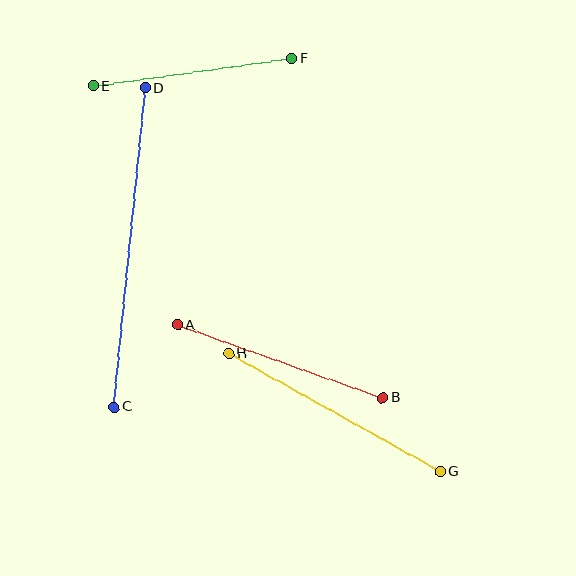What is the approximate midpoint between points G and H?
The midpoint is at approximately (335, 413) pixels.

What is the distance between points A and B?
The distance is approximately 218 pixels.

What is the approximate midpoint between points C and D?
The midpoint is at approximately (130, 248) pixels.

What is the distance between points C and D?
The distance is approximately 320 pixels.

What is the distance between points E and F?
The distance is approximately 201 pixels.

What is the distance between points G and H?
The distance is approximately 242 pixels.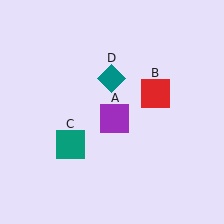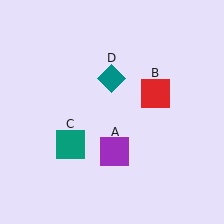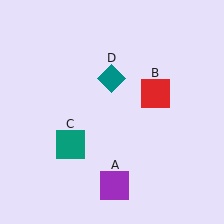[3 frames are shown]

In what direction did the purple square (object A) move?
The purple square (object A) moved down.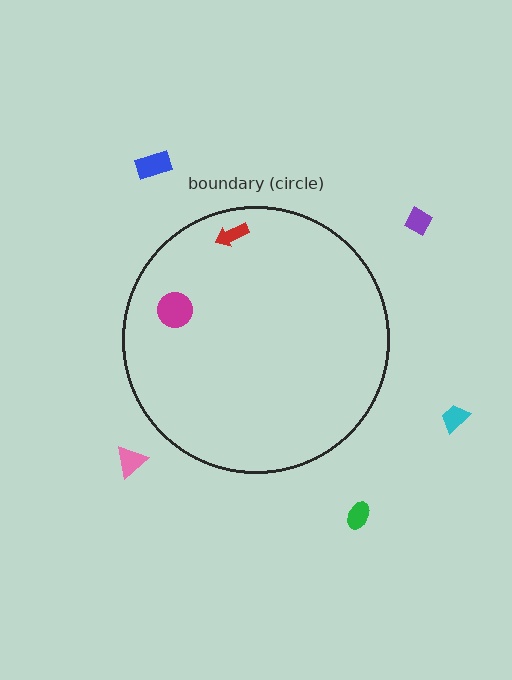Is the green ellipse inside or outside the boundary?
Outside.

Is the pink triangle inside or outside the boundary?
Outside.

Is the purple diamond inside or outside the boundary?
Outside.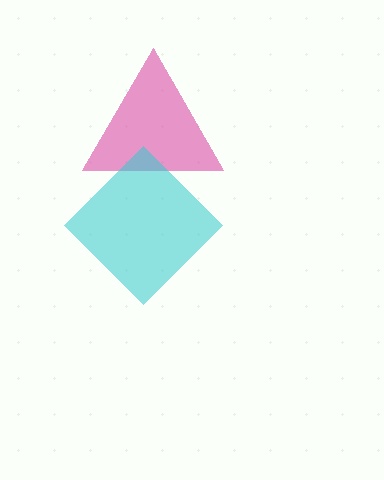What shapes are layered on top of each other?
The layered shapes are: a magenta triangle, a cyan diamond.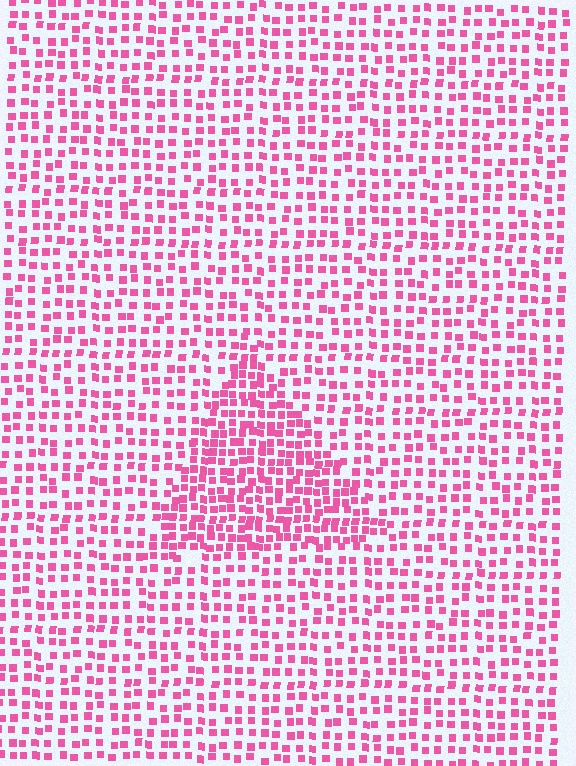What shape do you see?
I see a triangle.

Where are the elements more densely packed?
The elements are more densely packed inside the triangle boundary.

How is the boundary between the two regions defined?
The boundary is defined by a change in element density (approximately 1.7x ratio). All elements are the same color, size, and shape.